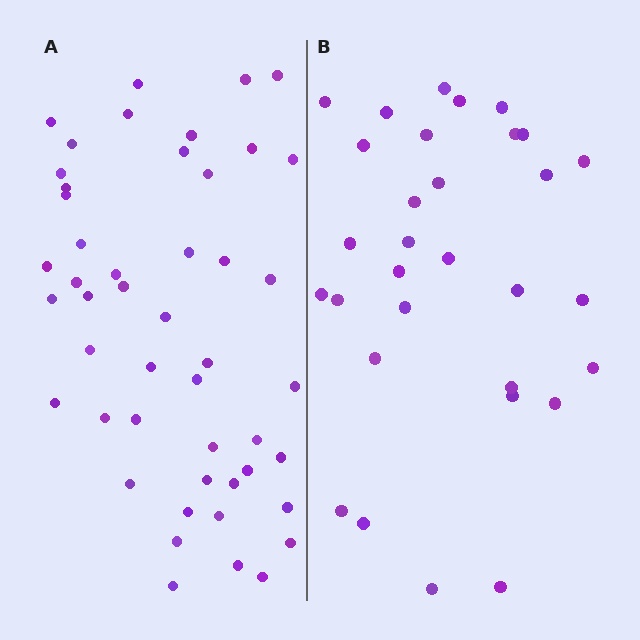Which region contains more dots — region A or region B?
Region A (the left region) has more dots.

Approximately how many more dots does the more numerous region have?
Region A has approximately 15 more dots than region B.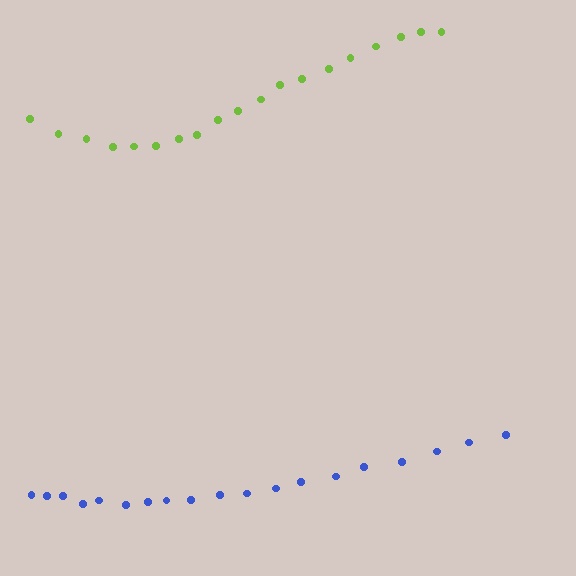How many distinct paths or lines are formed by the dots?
There are 2 distinct paths.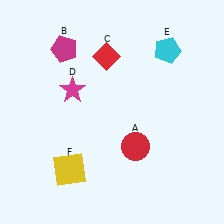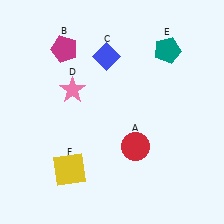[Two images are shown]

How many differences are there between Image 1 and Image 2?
There are 3 differences between the two images.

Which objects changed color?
C changed from red to blue. D changed from magenta to pink. E changed from cyan to teal.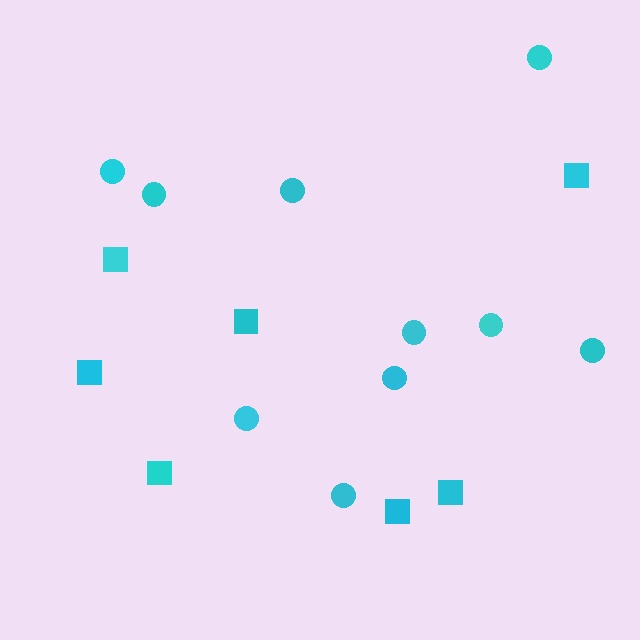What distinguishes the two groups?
There are 2 groups: one group of squares (7) and one group of circles (10).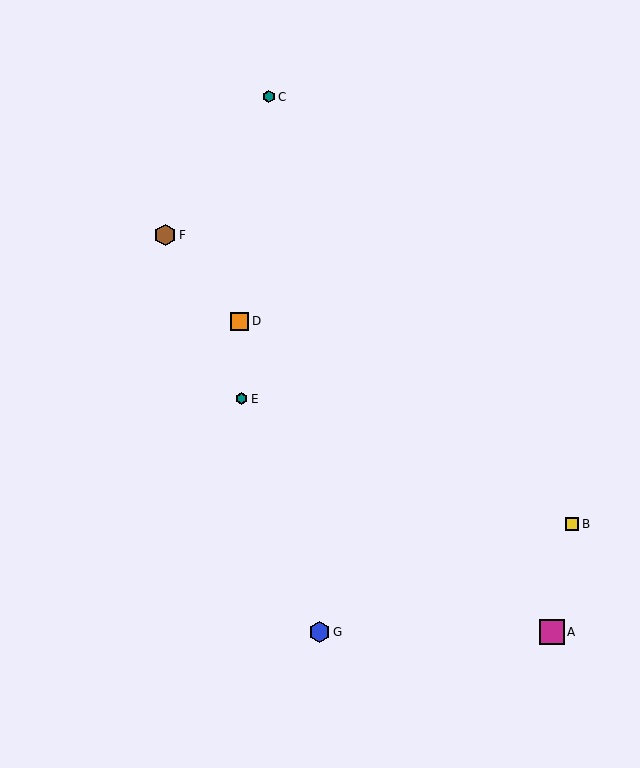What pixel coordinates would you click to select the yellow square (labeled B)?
Click at (572, 524) to select the yellow square B.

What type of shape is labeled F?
Shape F is a brown hexagon.